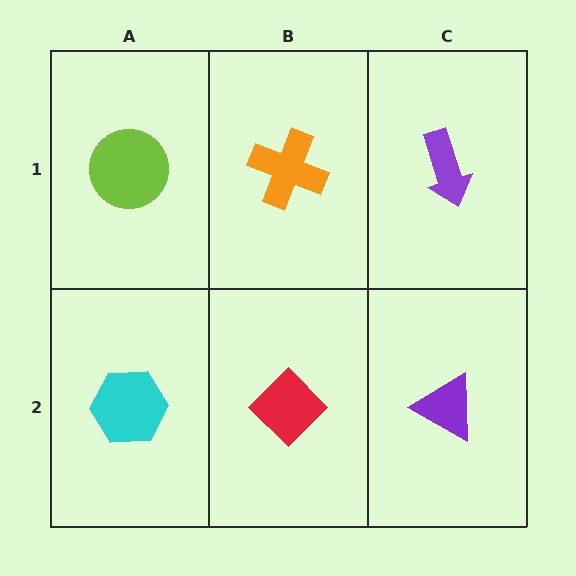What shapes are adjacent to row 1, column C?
A purple triangle (row 2, column C), an orange cross (row 1, column B).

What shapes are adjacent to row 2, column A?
A lime circle (row 1, column A), a red diamond (row 2, column B).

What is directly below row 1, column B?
A red diamond.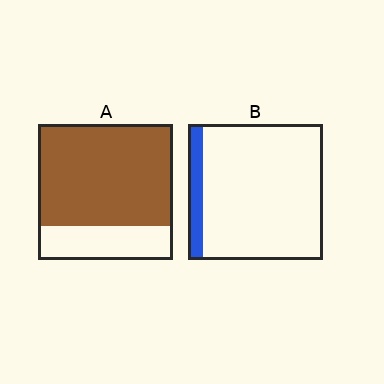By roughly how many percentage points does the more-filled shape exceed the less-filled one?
By roughly 65 percentage points (A over B).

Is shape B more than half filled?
No.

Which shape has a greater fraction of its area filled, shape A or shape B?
Shape A.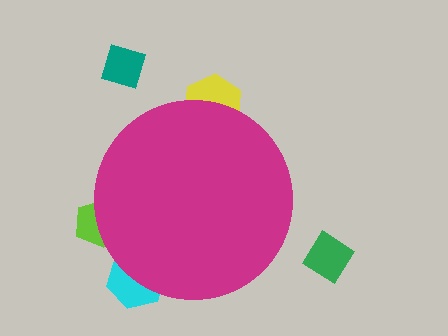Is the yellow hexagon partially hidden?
Yes, the yellow hexagon is partially hidden behind the magenta circle.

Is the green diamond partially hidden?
No, the green diamond is fully visible.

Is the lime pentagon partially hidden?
Yes, the lime pentagon is partially hidden behind the magenta circle.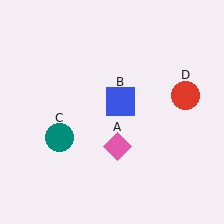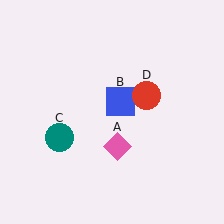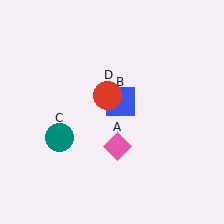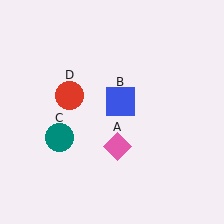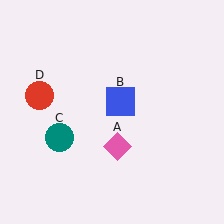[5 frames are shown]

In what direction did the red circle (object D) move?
The red circle (object D) moved left.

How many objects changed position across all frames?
1 object changed position: red circle (object D).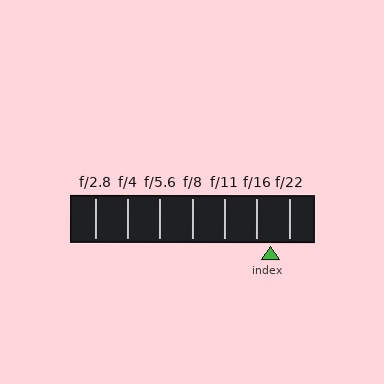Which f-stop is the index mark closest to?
The index mark is closest to f/16.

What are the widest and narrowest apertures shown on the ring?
The widest aperture shown is f/2.8 and the narrowest is f/22.